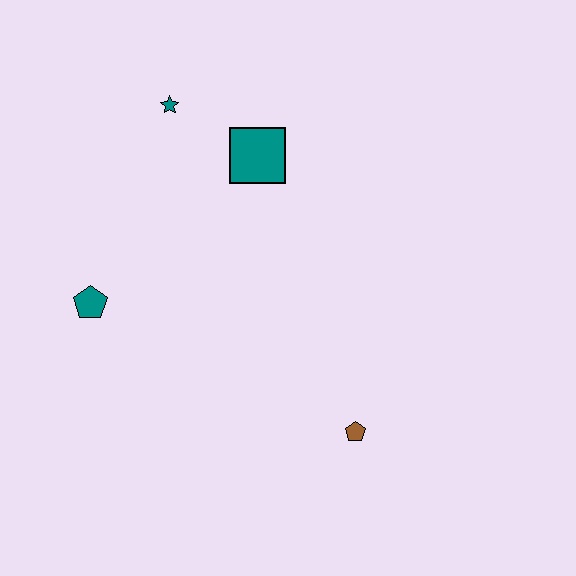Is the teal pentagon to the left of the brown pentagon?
Yes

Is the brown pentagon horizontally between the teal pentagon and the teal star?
No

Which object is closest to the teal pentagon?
The teal star is closest to the teal pentagon.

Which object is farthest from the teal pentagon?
The brown pentagon is farthest from the teal pentagon.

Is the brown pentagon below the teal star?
Yes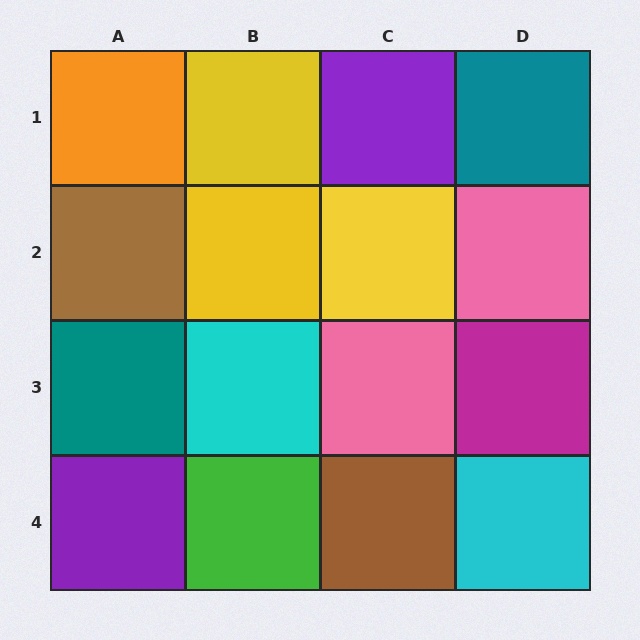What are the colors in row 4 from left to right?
Purple, green, brown, cyan.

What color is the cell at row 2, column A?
Brown.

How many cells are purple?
2 cells are purple.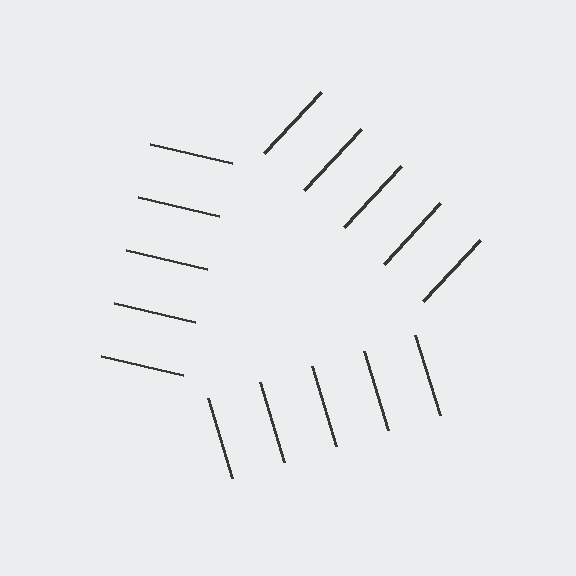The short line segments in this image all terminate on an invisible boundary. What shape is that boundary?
An illusory triangle — the line segments terminate on its edges but no continuous stroke is drawn.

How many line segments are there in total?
15 — 5 along each of the 3 edges.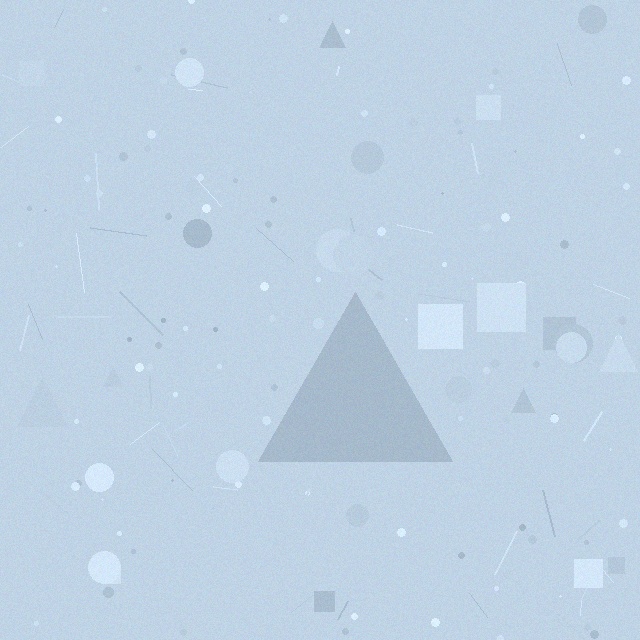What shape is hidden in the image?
A triangle is hidden in the image.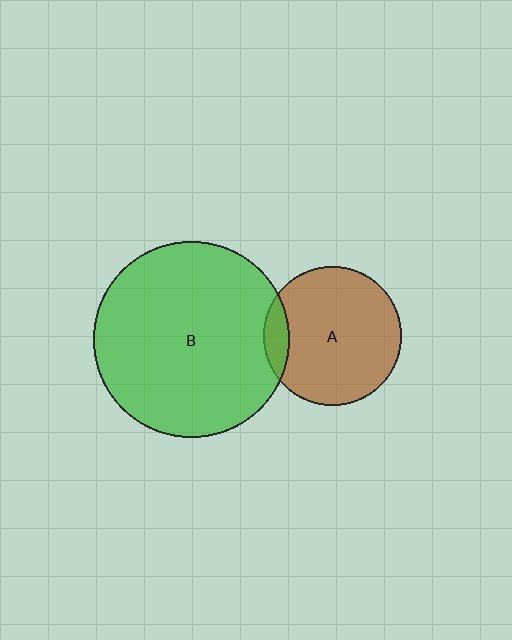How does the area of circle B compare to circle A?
Approximately 2.0 times.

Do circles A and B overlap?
Yes.